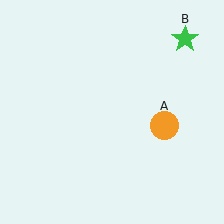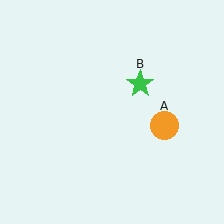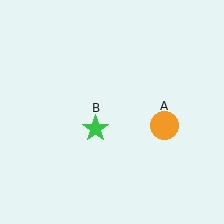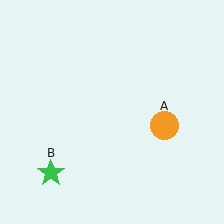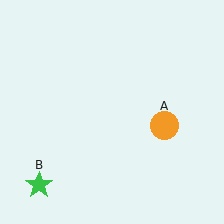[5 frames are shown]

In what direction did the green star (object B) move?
The green star (object B) moved down and to the left.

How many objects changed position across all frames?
1 object changed position: green star (object B).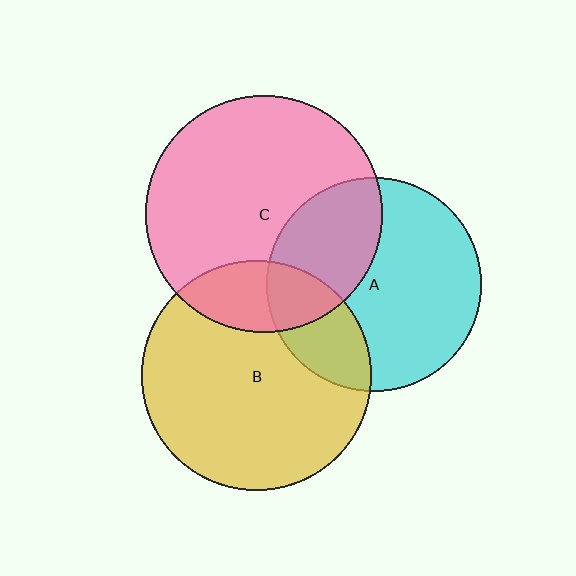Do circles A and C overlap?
Yes.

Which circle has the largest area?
Circle C (pink).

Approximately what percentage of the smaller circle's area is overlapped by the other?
Approximately 35%.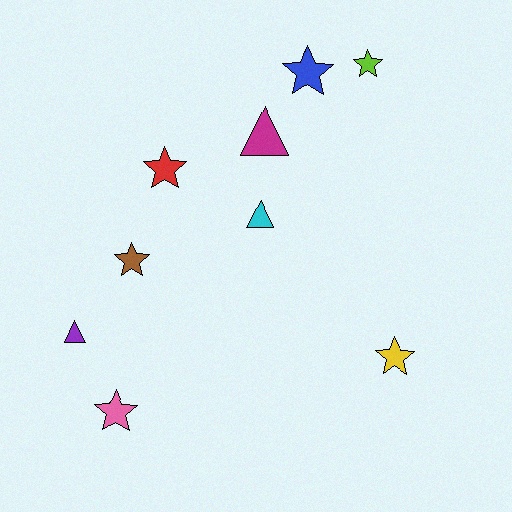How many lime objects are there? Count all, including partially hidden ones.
There is 1 lime object.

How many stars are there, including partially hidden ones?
There are 6 stars.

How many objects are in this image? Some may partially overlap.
There are 9 objects.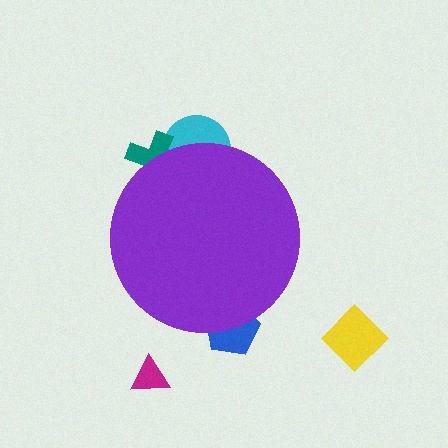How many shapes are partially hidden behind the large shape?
3 shapes are partially hidden.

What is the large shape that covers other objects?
A purple circle.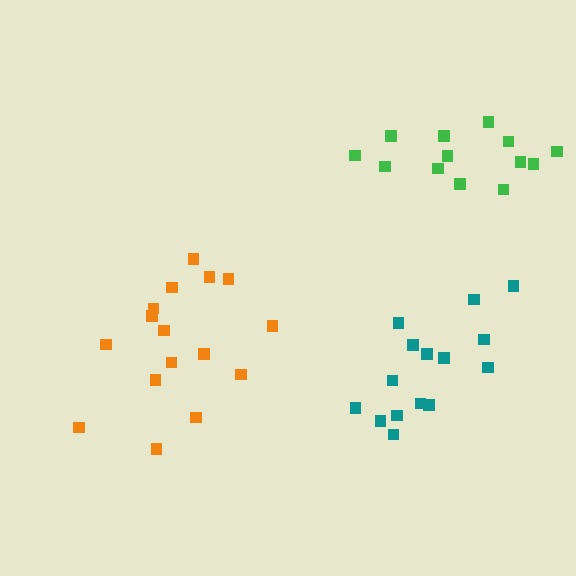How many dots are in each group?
Group 1: 15 dots, Group 2: 16 dots, Group 3: 13 dots (44 total).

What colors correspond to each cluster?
The clusters are colored: teal, orange, green.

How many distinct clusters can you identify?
There are 3 distinct clusters.